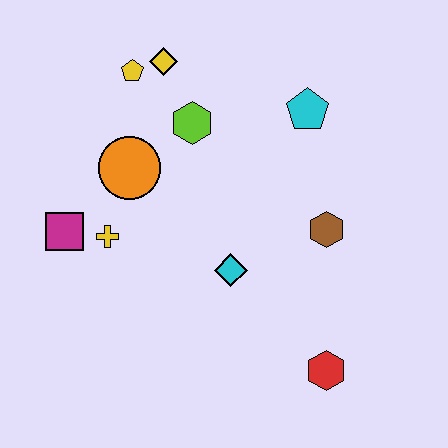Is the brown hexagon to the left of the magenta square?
No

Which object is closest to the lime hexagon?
The yellow diamond is closest to the lime hexagon.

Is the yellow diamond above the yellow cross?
Yes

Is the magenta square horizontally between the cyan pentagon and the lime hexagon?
No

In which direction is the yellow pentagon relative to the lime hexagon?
The yellow pentagon is to the left of the lime hexagon.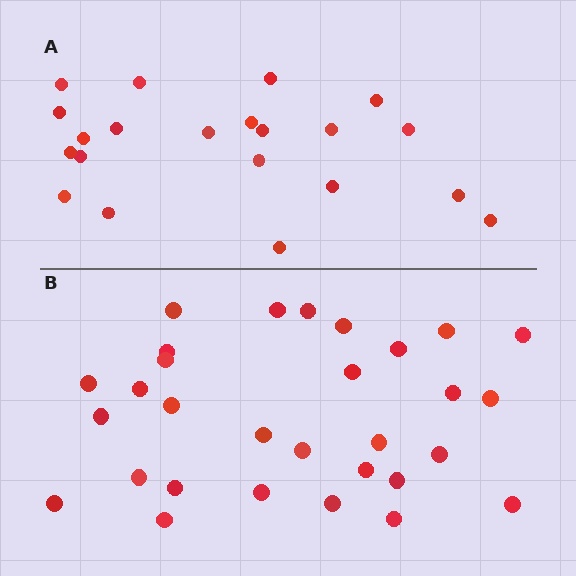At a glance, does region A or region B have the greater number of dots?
Region B (the bottom region) has more dots.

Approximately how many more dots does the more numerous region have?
Region B has roughly 8 or so more dots than region A.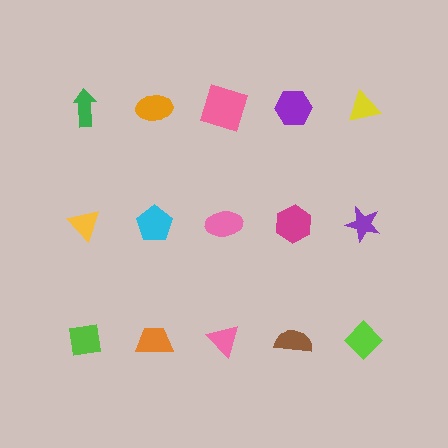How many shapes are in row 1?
5 shapes.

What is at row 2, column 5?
A purple star.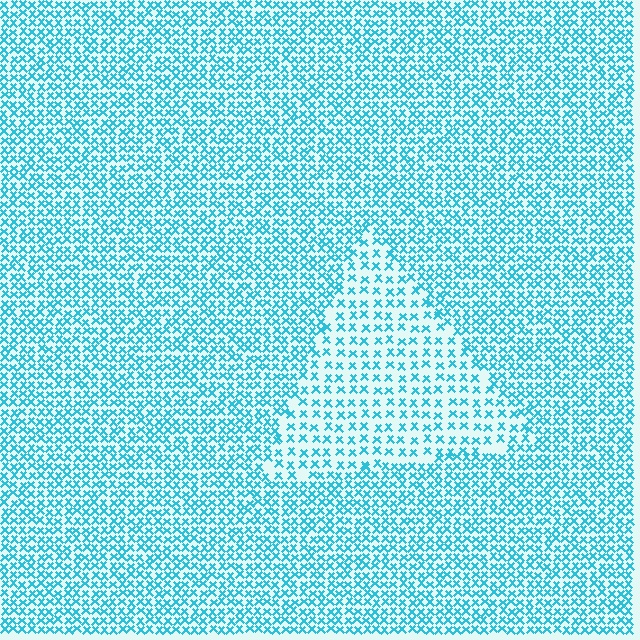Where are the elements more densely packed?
The elements are more densely packed outside the triangle boundary.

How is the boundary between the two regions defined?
The boundary is defined by a change in element density (approximately 1.9x ratio). All elements are the same color, size, and shape.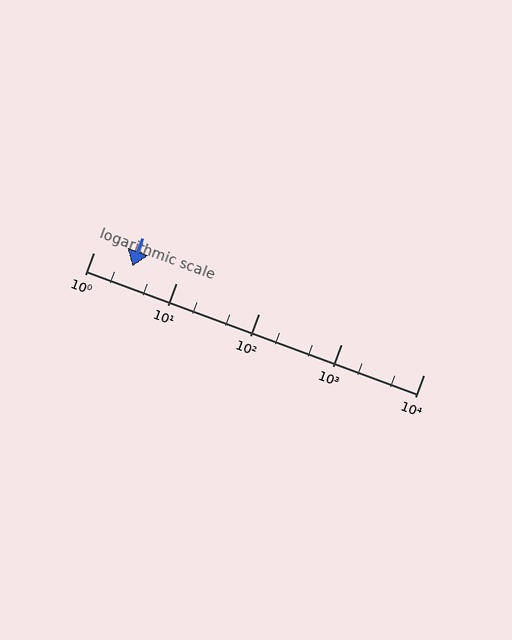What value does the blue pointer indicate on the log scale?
The pointer indicates approximately 3.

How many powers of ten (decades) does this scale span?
The scale spans 4 decades, from 1 to 10000.